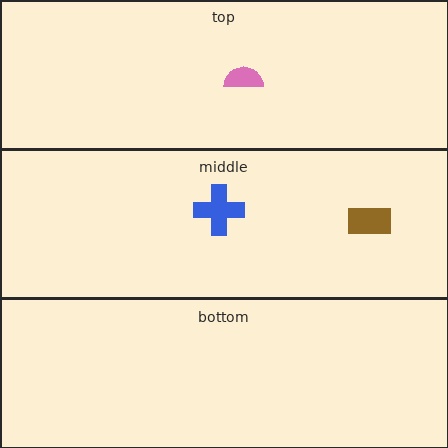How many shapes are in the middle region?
2.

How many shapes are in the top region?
1.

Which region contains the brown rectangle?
The middle region.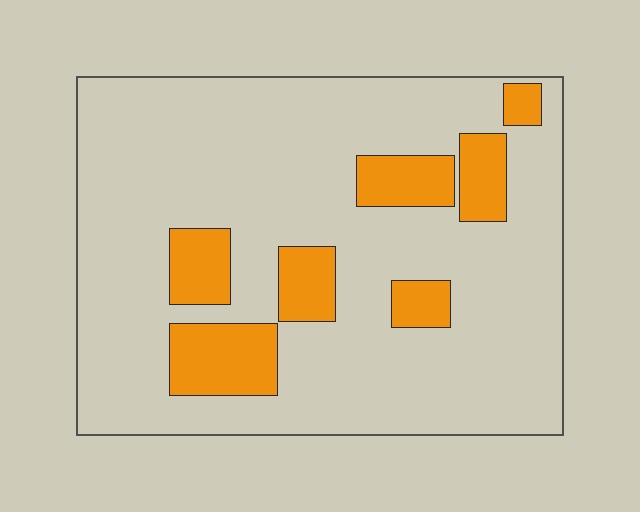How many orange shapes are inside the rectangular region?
7.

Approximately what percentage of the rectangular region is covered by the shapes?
Approximately 20%.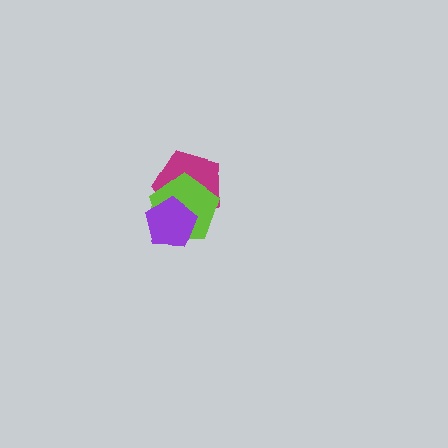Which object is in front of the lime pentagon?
The purple pentagon is in front of the lime pentagon.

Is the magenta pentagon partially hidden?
Yes, it is partially covered by another shape.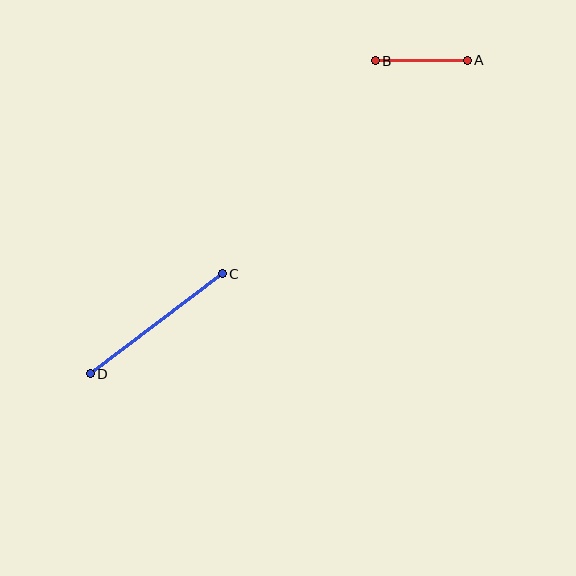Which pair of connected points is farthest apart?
Points C and D are farthest apart.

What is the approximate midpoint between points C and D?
The midpoint is at approximately (156, 324) pixels.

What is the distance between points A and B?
The distance is approximately 92 pixels.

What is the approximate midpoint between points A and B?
The midpoint is at approximately (421, 60) pixels.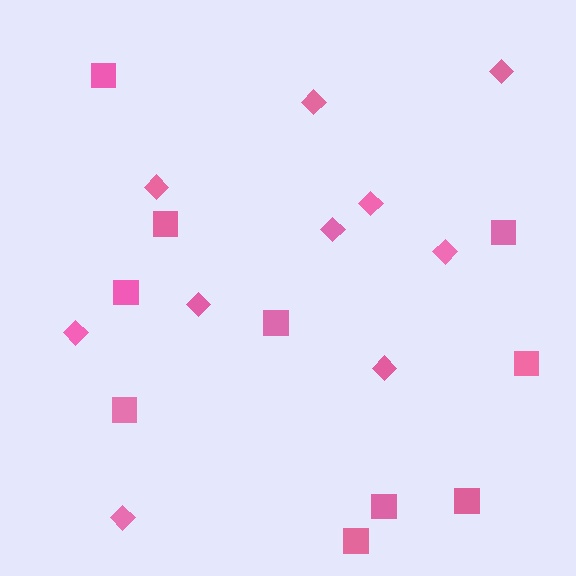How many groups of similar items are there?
There are 2 groups: one group of diamonds (10) and one group of squares (10).